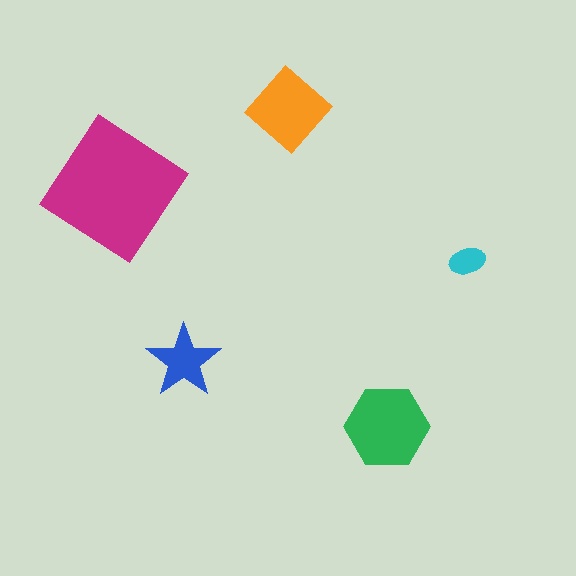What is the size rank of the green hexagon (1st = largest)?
2nd.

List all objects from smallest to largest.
The cyan ellipse, the blue star, the orange diamond, the green hexagon, the magenta diamond.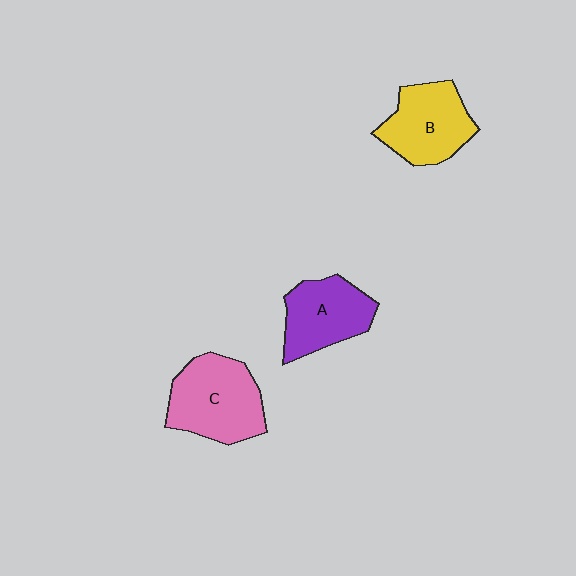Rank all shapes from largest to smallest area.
From largest to smallest: C (pink), B (yellow), A (purple).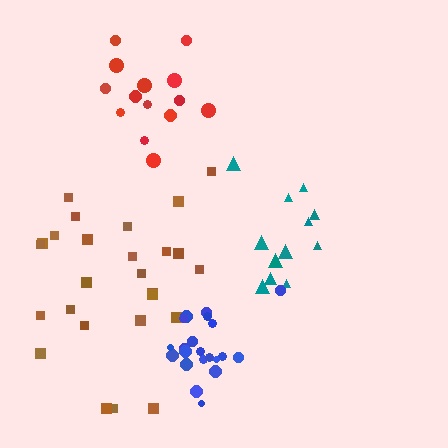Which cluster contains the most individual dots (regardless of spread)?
Brown (26).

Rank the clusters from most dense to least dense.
blue, teal, red, brown.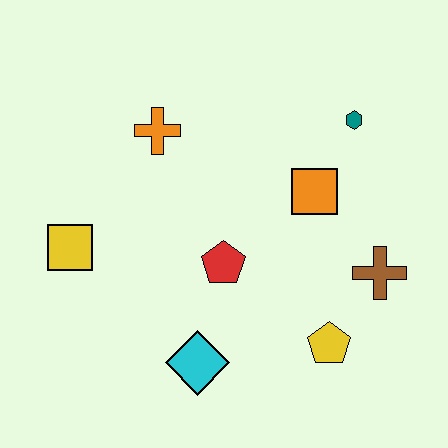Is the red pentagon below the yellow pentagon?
No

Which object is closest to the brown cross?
The yellow pentagon is closest to the brown cross.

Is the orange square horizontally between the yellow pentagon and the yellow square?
Yes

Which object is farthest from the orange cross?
The yellow pentagon is farthest from the orange cross.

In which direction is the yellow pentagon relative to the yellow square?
The yellow pentagon is to the right of the yellow square.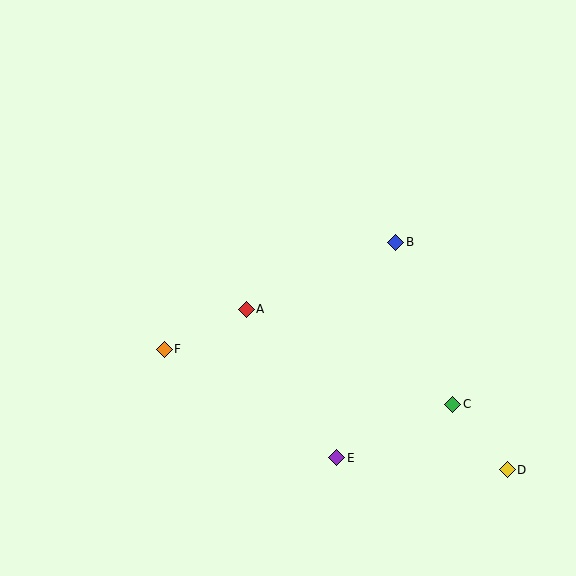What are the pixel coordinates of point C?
Point C is at (453, 404).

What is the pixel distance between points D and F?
The distance between D and F is 364 pixels.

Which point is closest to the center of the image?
Point A at (246, 309) is closest to the center.